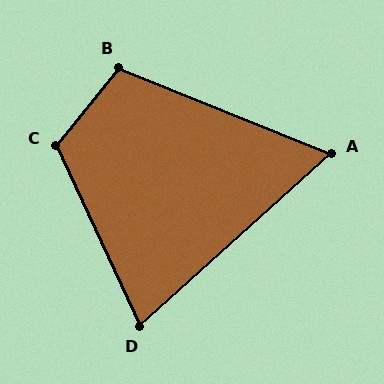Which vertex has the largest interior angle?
C, at approximately 116 degrees.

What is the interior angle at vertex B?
Approximately 107 degrees (obtuse).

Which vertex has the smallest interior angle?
A, at approximately 64 degrees.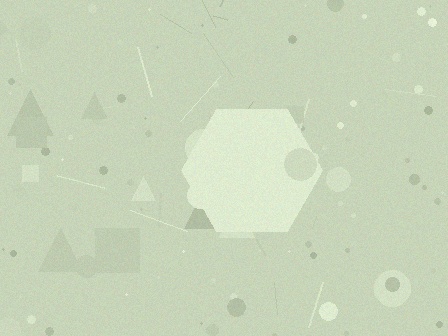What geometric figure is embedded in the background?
A hexagon is embedded in the background.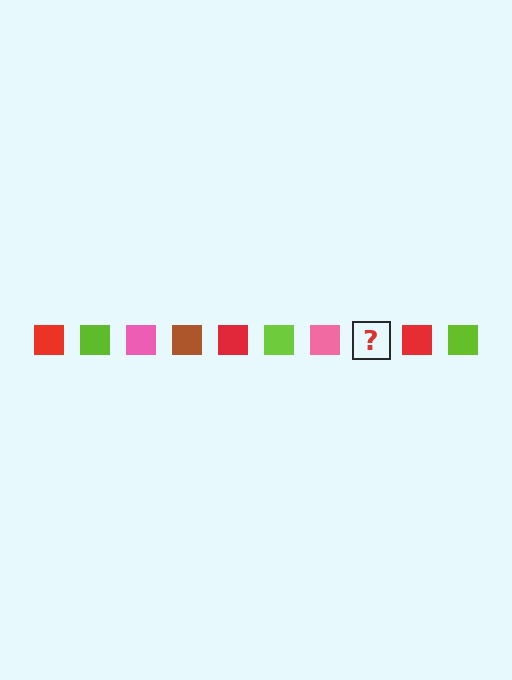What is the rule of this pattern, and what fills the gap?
The rule is that the pattern cycles through red, lime, pink, brown squares. The gap should be filled with a brown square.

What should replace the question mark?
The question mark should be replaced with a brown square.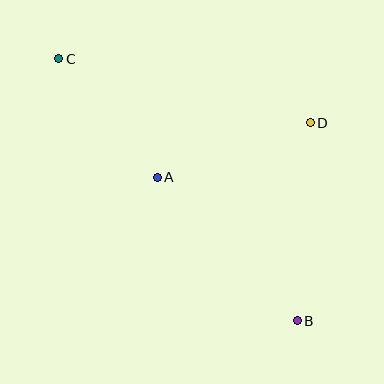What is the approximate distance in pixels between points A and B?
The distance between A and B is approximately 201 pixels.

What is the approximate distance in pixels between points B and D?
The distance between B and D is approximately 198 pixels.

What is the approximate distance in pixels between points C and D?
The distance between C and D is approximately 260 pixels.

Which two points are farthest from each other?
Points B and C are farthest from each other.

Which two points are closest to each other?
Points A and C are closest to each other.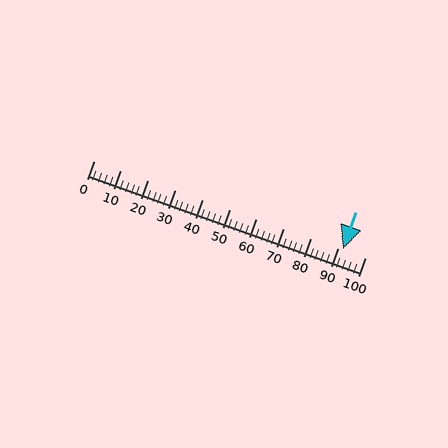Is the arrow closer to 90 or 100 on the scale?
The arrow is closer to 90.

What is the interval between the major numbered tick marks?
The major tick marks are spaced 10 units apart.